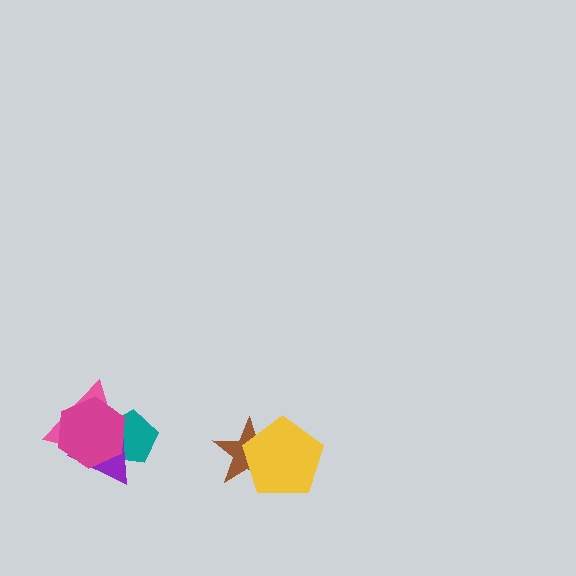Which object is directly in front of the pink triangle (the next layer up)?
The purple triangle is directly in front of the pink triangle.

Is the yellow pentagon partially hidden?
No, no other shape covers it.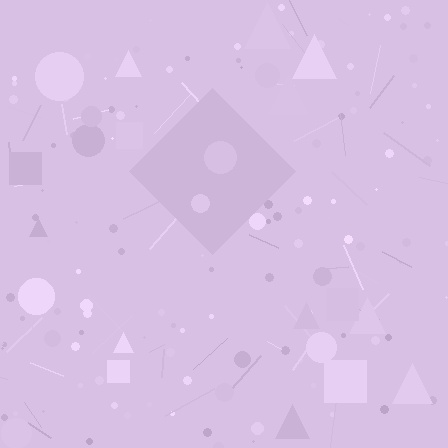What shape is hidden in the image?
A diamond is hidden in the image.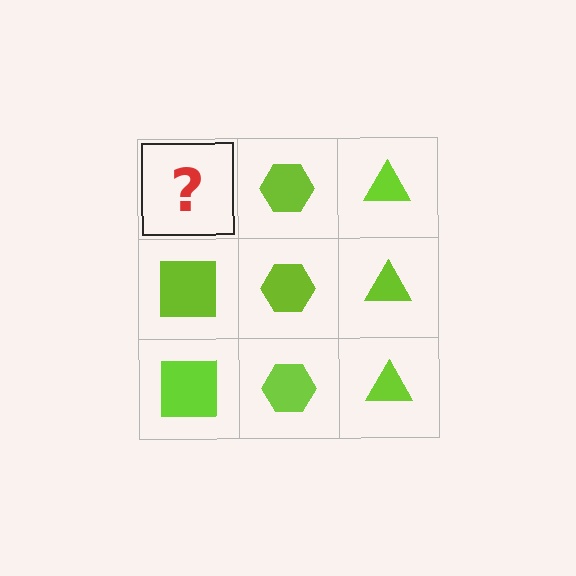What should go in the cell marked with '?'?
The missing cell should contain a lime square.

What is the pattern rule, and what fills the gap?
The rule is that each column has a consistent shape. The gap should be filled with a lime square.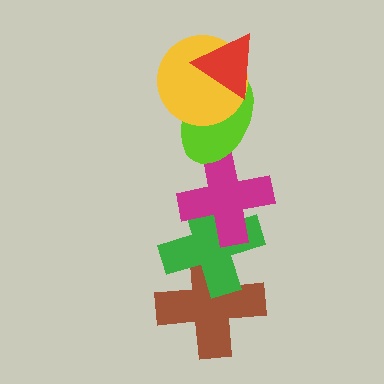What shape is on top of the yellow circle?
The red triangle is on top of the yellow circle.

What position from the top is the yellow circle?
The yellow circle is 2nd from the top.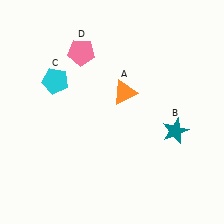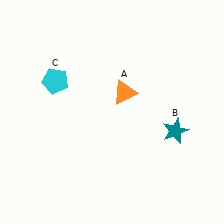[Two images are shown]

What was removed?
The pink pentagon (D) was removed in Image 2.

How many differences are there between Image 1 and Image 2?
There is 1 difference between the two images.